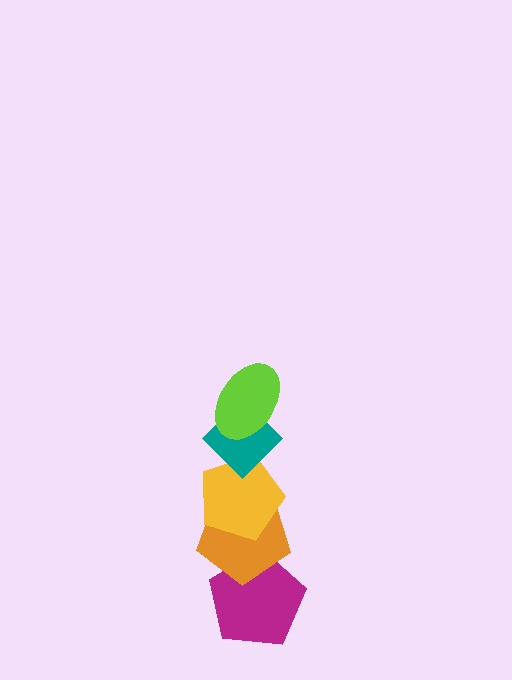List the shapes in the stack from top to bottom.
From top to bottom: the lime ellipse, the teal diamond, the yellow pentagon, the orange pentagon, the magenta pentagon.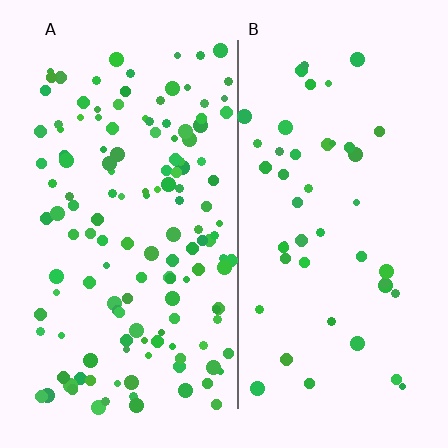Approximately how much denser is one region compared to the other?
Approximately 3.0× — region A over region B.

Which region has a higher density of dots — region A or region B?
A (the left).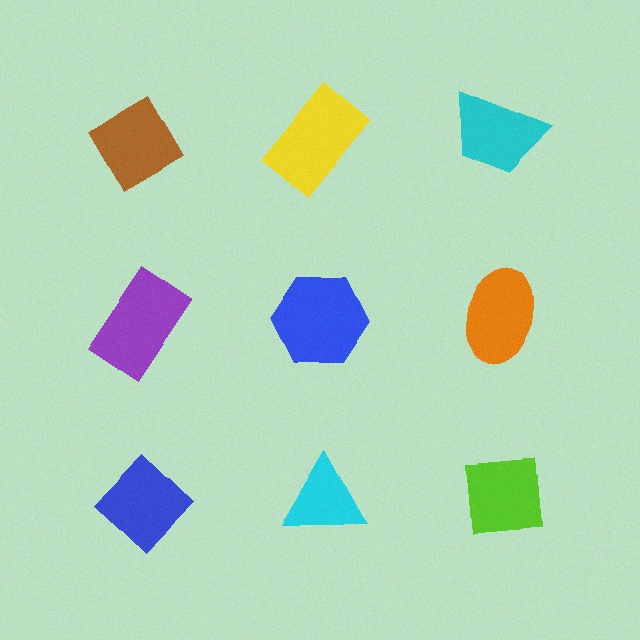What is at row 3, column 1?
A blue diamond.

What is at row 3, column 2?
A cyan triangle.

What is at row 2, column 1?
A purple rectangle.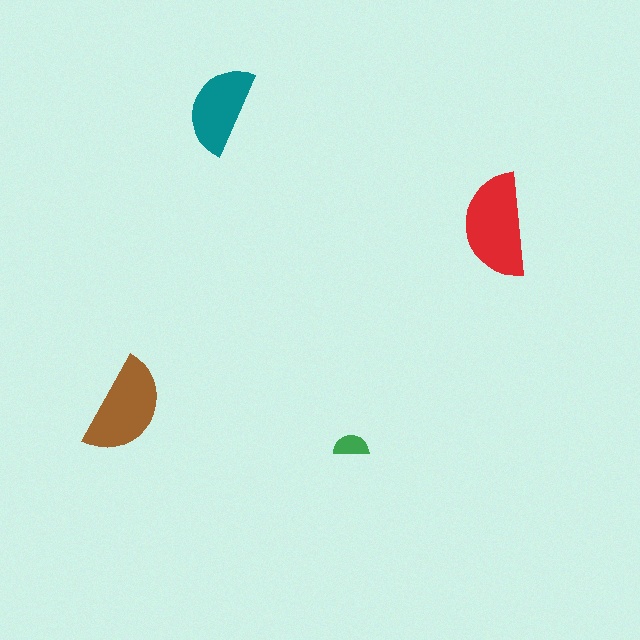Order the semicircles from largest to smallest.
the red one, the brown one, the teal one, the green one.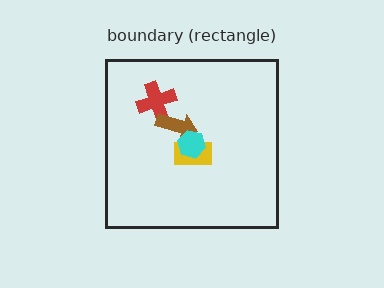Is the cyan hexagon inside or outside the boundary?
Inside.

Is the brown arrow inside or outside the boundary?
Inside.